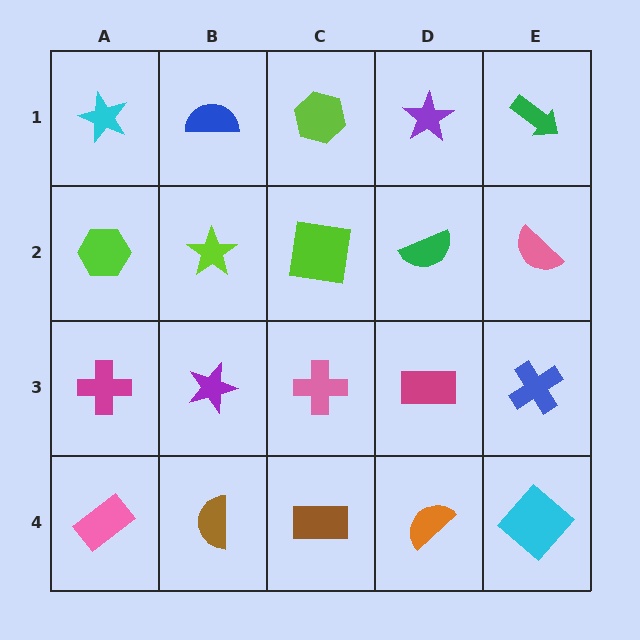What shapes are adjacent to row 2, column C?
A lime hexagon (row 1, column C), a pink cross (row 3, column C), a lime star (row 2, column B), a green semicircle (row 2, column D).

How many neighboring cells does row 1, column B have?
3.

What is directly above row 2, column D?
A purple star.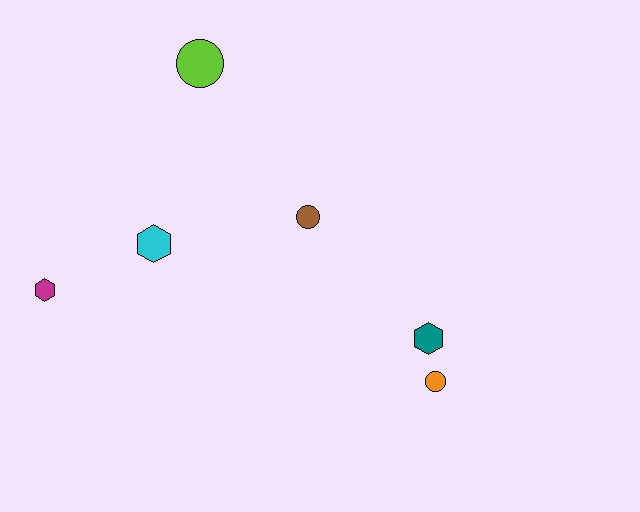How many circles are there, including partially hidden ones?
There are 3 circles.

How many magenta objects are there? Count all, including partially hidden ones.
There is 1 magenta object.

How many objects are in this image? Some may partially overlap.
There are 6 objects.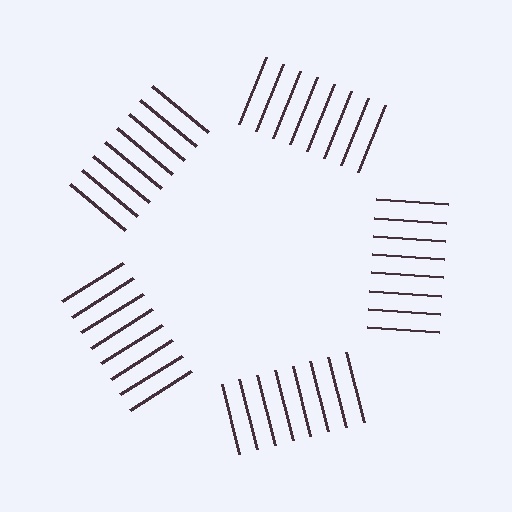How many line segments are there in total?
40 — 8 along each of the 5 edges.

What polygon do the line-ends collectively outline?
An illusory pentagon — the line segments terminate on its edges but no continuous stroke is drawn.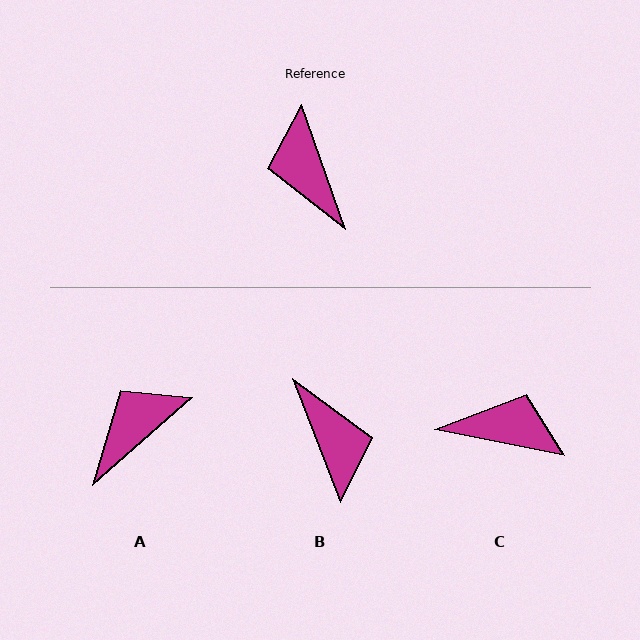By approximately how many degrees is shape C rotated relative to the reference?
Approximately 121 degrees clockwise.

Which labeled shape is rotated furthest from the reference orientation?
B, about 178 degrees away.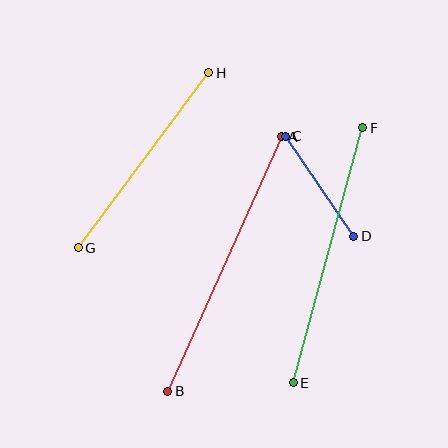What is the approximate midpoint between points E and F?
The midpoint is at approximately (328, 255) pixels.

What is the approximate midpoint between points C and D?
The midpoint is at approximately (319, 186) pixels.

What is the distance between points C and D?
The distance is approximately 122 pixels.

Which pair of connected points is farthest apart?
Points A and B are farthest apart.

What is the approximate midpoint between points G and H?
The midpoint is at approximately (144, 160) pixels.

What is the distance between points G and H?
The distance is approximately 218 pixels.